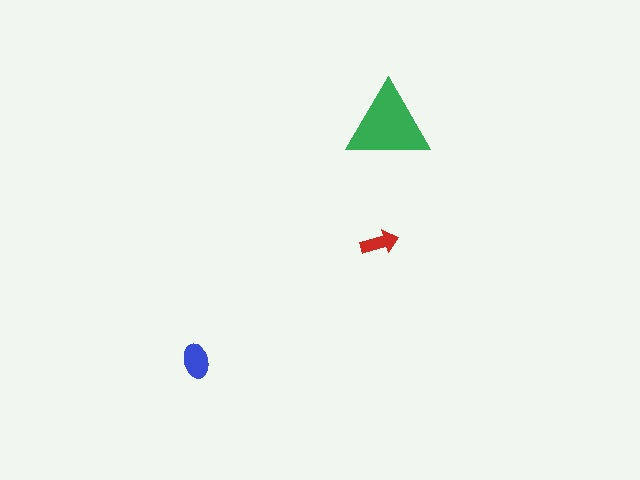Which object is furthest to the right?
The green triangle is rightmost.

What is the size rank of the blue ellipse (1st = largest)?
2nd.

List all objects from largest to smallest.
The green triangle, the blue ellipse, the red arrow.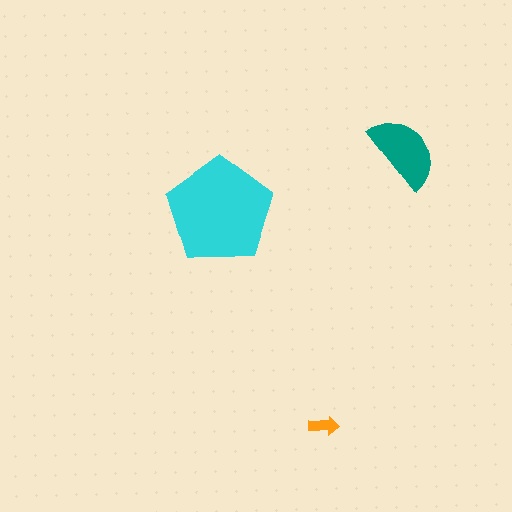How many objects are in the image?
There are 3 objects in the image.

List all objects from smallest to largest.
The orange arrow, the teal semicircle, the cyan pentagon.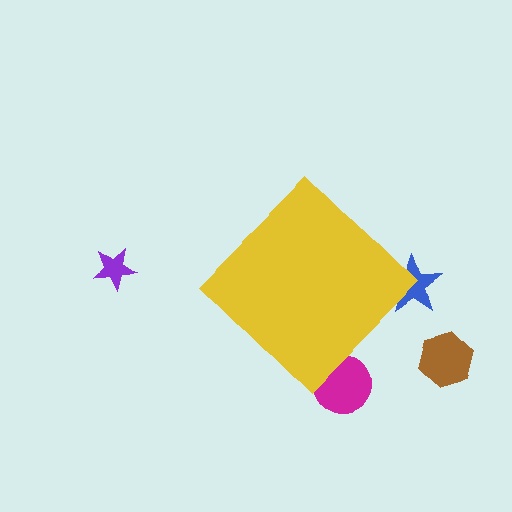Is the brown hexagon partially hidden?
No, the brown hexagon is fully visible.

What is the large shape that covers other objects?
A yellow diamond.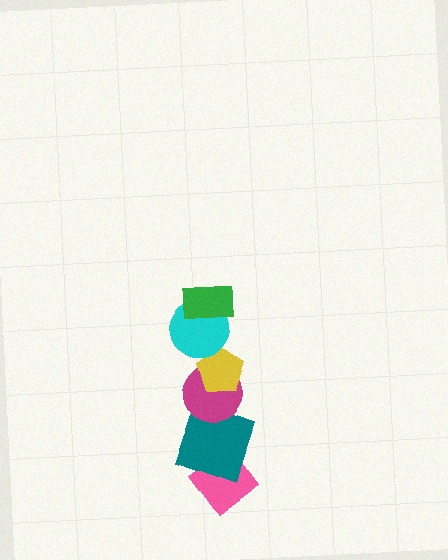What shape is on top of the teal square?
The magenta circle is on top of the teal square.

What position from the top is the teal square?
The teal square is 5th from the top.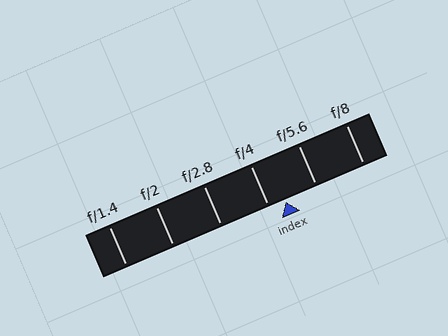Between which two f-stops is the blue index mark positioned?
The index mark is between f/4 and f/5.6.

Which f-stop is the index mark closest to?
The index mark is closest to f/4.